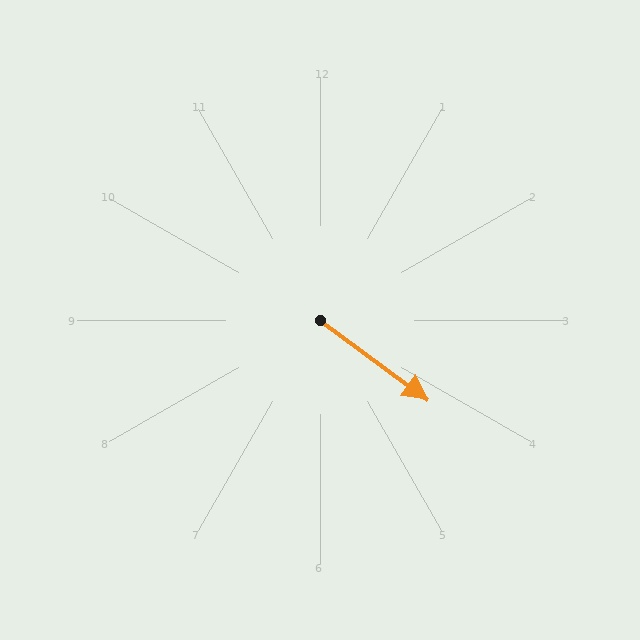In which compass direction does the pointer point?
Southeast.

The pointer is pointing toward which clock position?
Roughly 4 o'clock.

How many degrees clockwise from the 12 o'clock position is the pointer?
Approximately 126 degrees.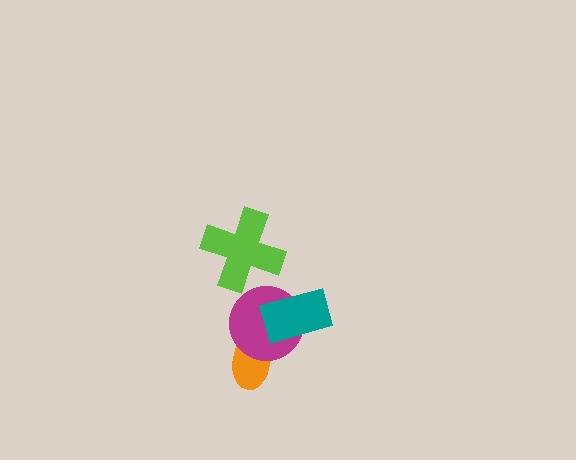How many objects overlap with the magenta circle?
2 objects overlap with the magenta circle.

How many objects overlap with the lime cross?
0 objects overlap with the lime cross.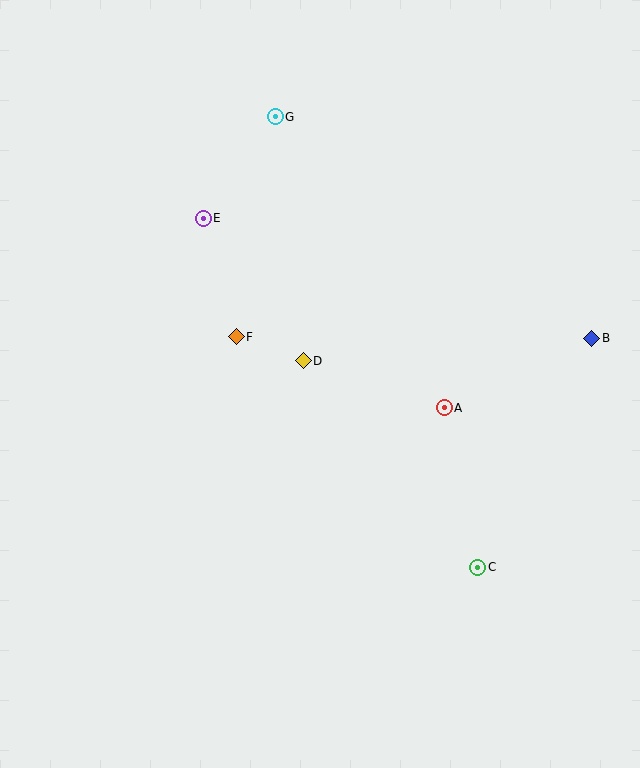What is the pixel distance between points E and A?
The distance between E and A is 307 pixels.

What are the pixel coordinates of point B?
Point B is at (592, 338).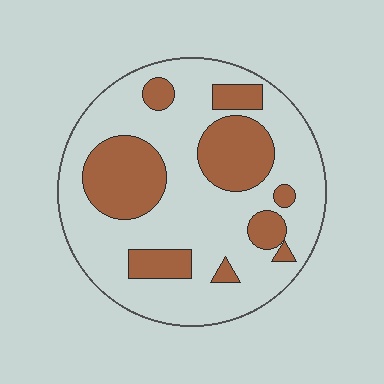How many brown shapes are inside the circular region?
9.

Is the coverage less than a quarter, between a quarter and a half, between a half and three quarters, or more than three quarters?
Between a quarter and a half.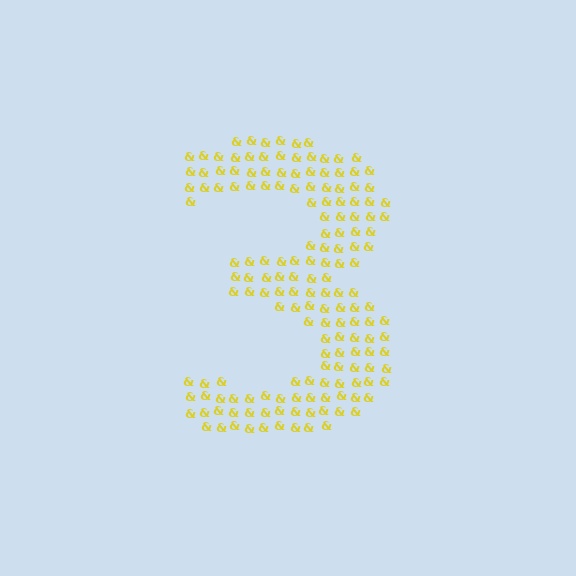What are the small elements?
The small elements are ampersands.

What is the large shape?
The large shape is the digit 3.